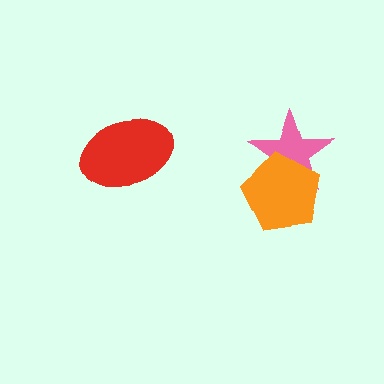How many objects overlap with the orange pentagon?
1 object overlaps with the orange pentagon.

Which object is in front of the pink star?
The orange pentagon is in front of the pink star.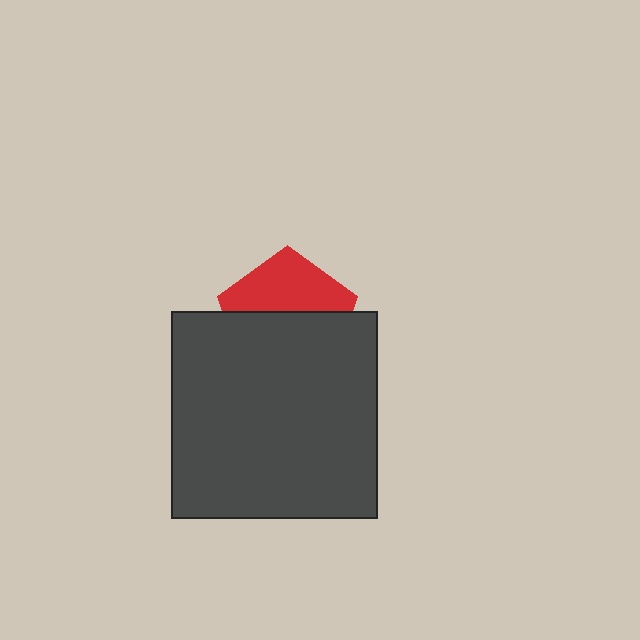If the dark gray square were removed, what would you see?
You would see the complete red pentagon.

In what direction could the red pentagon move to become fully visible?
The red pentagon could move up. That would shift it out from behind the dark gray square entirely.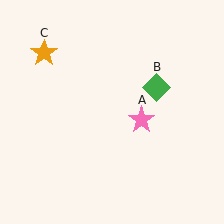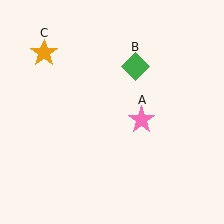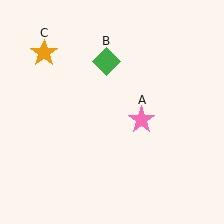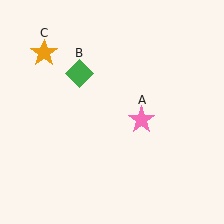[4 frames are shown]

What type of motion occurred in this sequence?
The green diamond (object B) rotated counterclockwise around the center of the scene.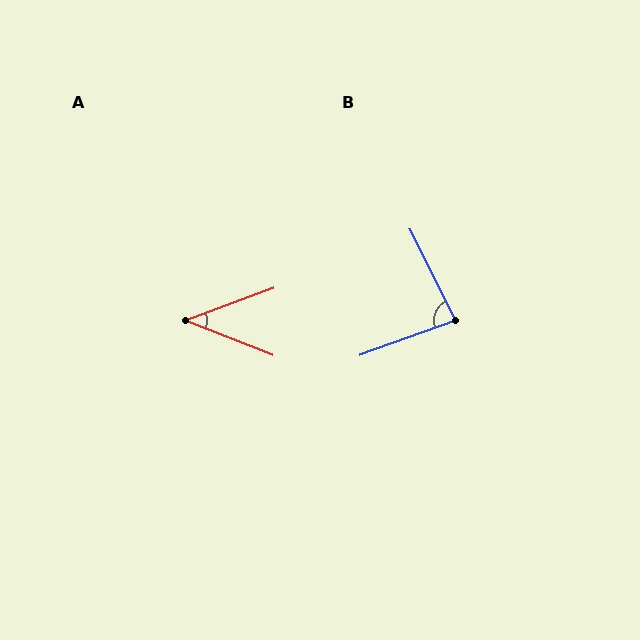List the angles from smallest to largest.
A (42°), B (84°).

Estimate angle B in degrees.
Approximately 84 degrees.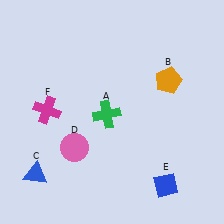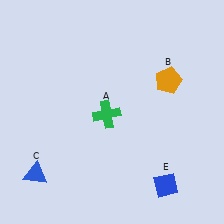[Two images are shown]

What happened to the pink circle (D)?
The pink circle (D) was removed in Image 2. It was in the bottom-left area of Image 1.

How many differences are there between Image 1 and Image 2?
There are 2 differences between the two images.